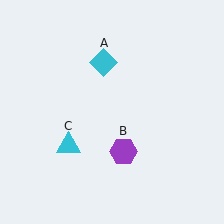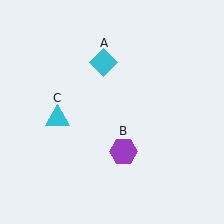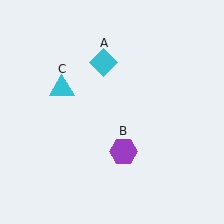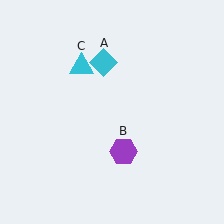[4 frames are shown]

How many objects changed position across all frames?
1 object changed position: cyan triangle (object C).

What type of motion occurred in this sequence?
The cyan triangle (object C) rotated clockwise around the center of the scene.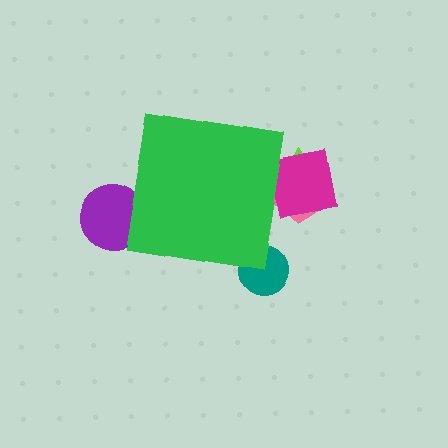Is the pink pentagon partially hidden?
Yes, the pink pentagon is partially hidden behind the green square.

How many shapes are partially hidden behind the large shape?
5 shapes are partially hidden.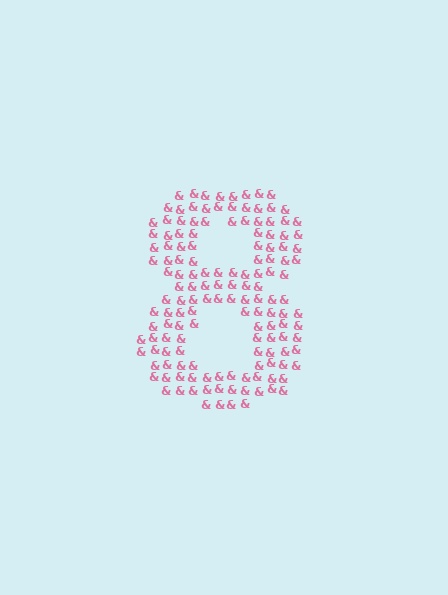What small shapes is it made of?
It is made of small ampersands.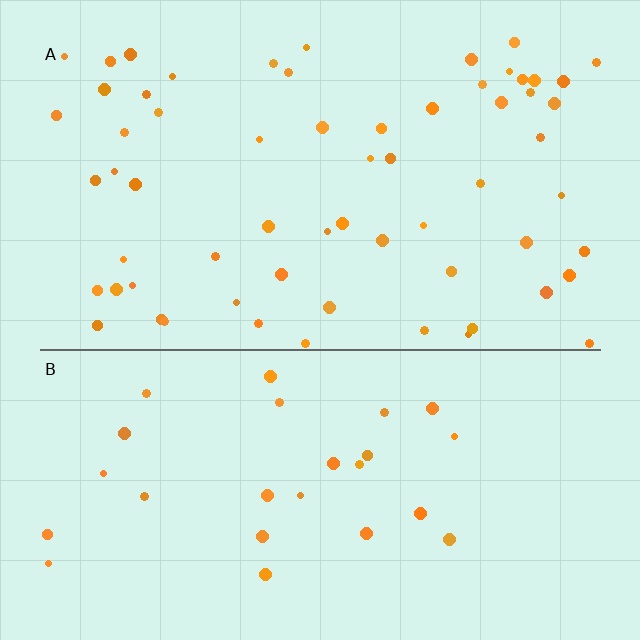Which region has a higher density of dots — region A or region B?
A (the top).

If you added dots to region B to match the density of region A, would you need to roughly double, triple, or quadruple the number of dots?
Approximately double.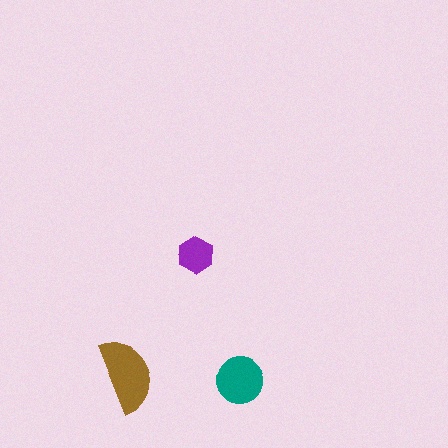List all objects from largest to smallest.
The brown semicircle, the teal circle, the purple hexagon.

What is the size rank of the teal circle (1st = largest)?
2nd.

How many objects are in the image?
There are 3 objects in the image.